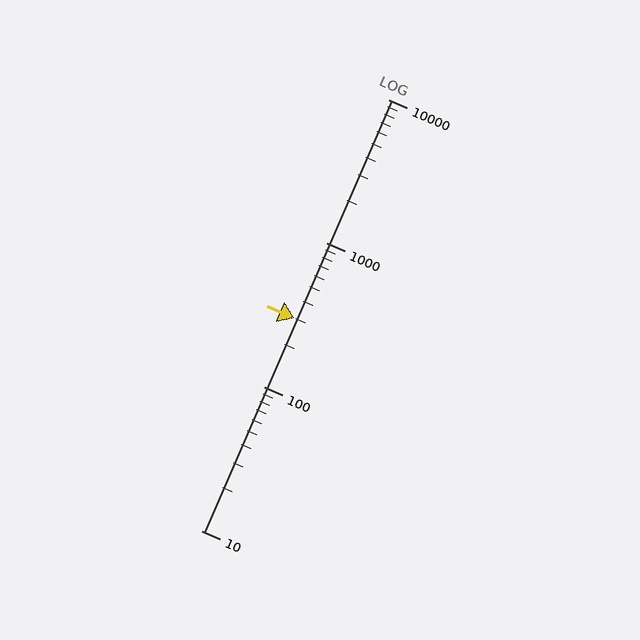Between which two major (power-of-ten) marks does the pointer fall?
The pointer is between 100 and 1000.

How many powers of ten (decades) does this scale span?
The scale spans 3 decades, from 10 to 10000.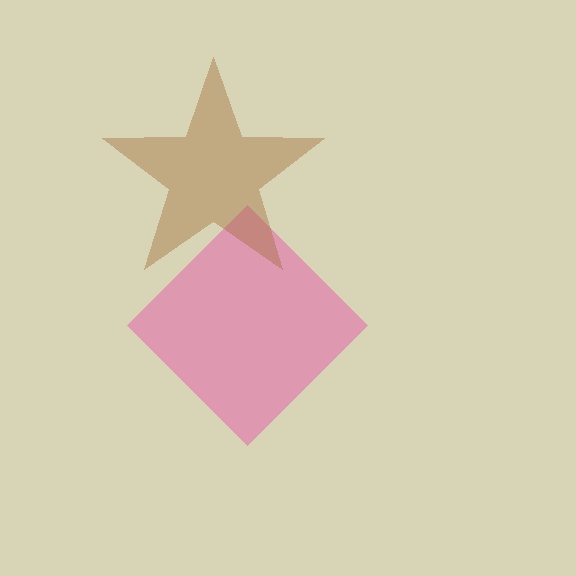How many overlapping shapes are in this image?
There are 2 overlapping shapes in the image.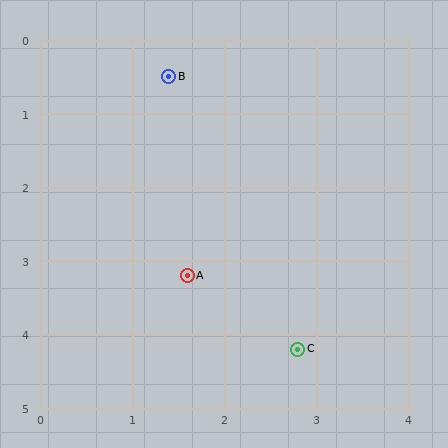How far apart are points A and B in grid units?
Points A and B are about 2.7 grid units apart.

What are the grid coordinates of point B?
Point B is at approximately (1.4, 0.5).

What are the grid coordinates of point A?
Point A is at approximately (1.6, 3.2).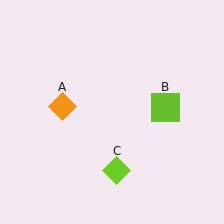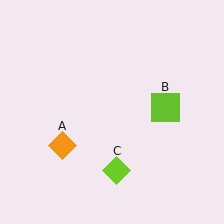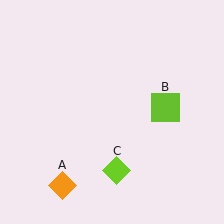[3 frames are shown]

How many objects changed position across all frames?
1 object changed position: orange diamond (object A).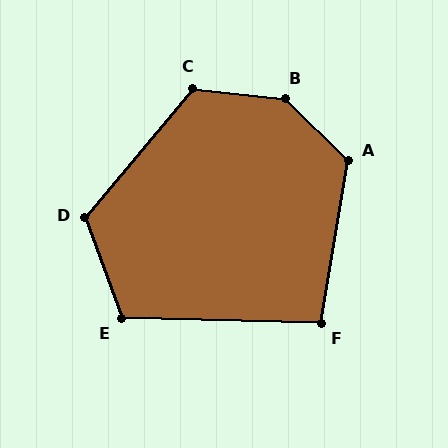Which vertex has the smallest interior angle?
F, at approximately 98 degrees.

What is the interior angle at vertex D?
Approximately 120 degrees (obtuse).